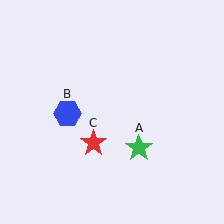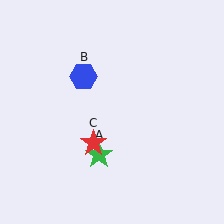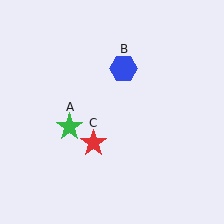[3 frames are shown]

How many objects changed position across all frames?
2 objects changed position: green star (object A), blue hexagon (object B).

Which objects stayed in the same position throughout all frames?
Red star (object C) remained stationary.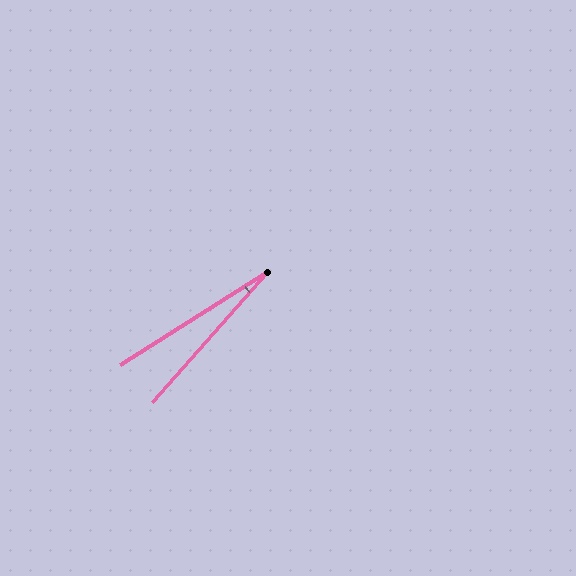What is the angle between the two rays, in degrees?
Approximately 16 degrees.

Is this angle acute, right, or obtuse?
It is acute.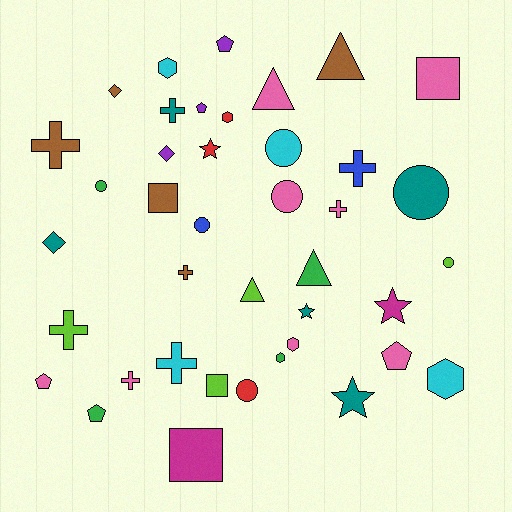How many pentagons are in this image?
There are 5 pentagons.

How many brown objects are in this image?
There are 5 brown objects.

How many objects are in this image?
There are 40 objects.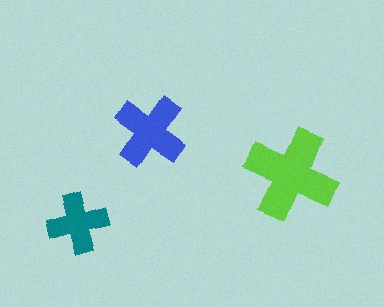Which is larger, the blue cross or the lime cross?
The lime one.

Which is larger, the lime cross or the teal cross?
The lime one.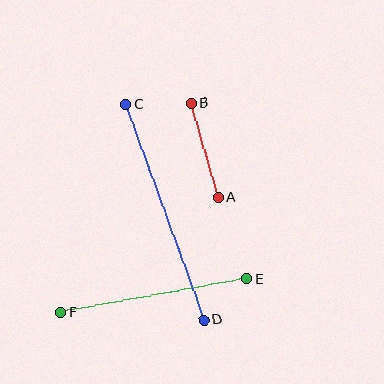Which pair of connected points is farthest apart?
Points C and D are farthest apart.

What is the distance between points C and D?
The distance is approximately 229 pixels.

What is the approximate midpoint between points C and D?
The midpoint is at approximately (165, 212) pixels.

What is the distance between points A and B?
The distance is approximately 98 pixels.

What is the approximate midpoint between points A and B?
The midpoint is at approximately (205, 150) pixels.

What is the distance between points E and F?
The distance is approximately 189 pixels.